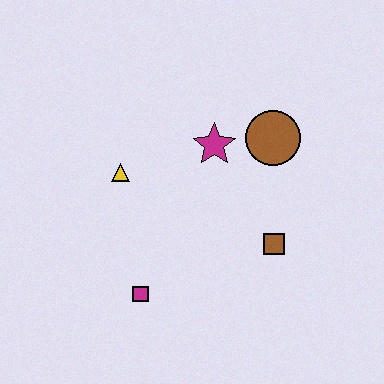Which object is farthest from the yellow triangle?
The brown square is farthest from the yellow triangle.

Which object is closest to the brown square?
The brown circle is closest to the brown square.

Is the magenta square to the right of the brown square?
No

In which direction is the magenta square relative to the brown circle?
The magenta square is below the brown circle.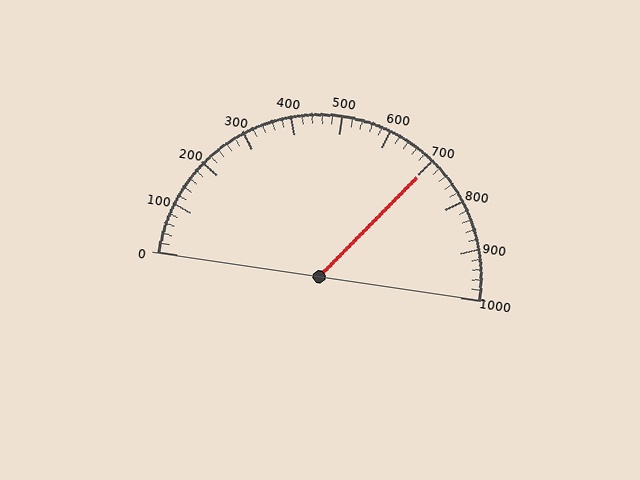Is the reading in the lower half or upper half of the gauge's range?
The reading is in the upper half of the range (0 to 1000).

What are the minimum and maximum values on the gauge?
The gauge ranges from 0 to 1000.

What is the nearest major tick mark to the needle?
The nearest major tick mark is 700.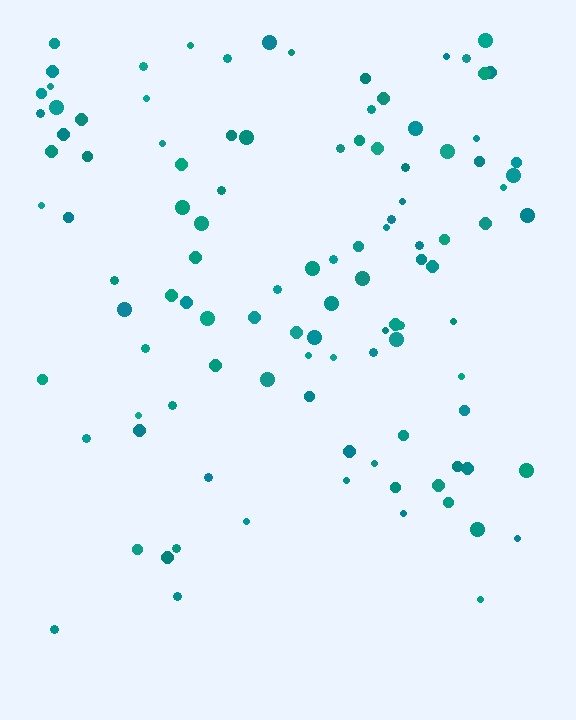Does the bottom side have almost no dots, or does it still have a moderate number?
Still a moderate number, just noticeably fewer than the top.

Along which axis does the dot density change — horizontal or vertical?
Vertical.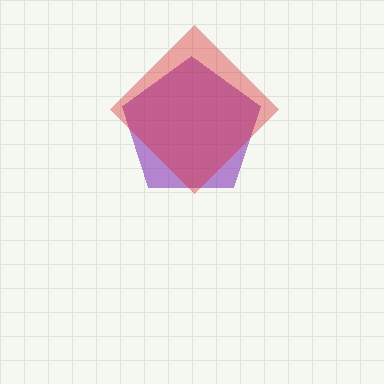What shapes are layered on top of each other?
The layered shapes are: a purple pentagon, a red diamond.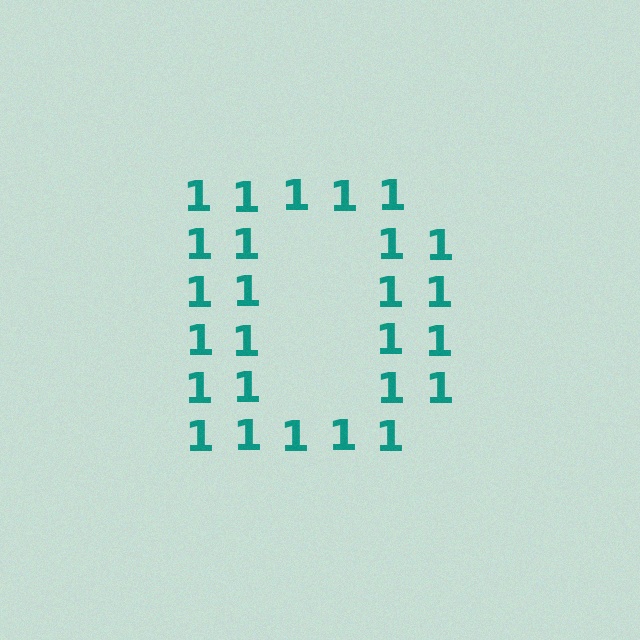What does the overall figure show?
The overall figure shows the letter D.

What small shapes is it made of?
It is made of small digit 1's.